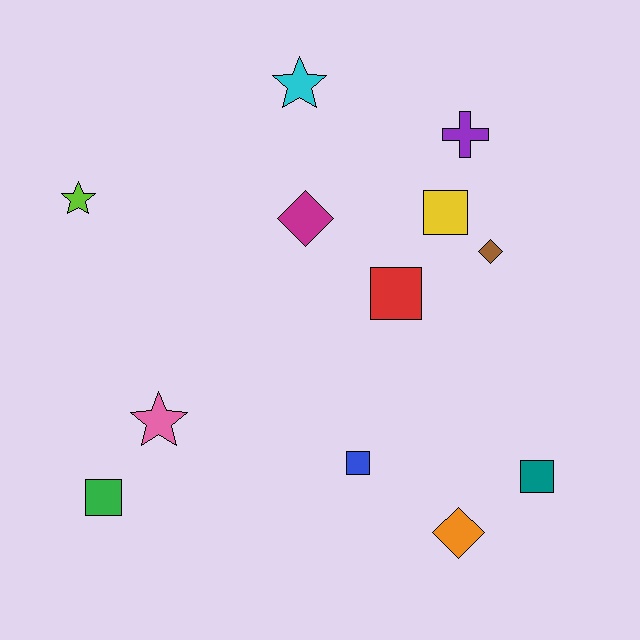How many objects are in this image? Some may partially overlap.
There are 12 objects.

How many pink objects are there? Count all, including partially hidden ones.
There is 1 pink object.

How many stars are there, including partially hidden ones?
There are 3 stars.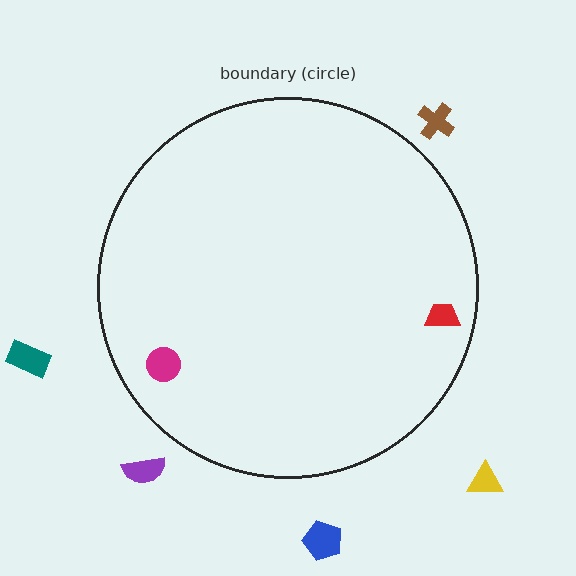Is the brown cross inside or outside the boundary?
Outside.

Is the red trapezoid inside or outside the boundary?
Inside.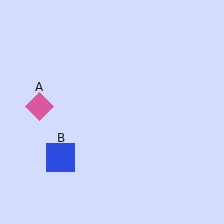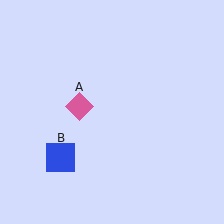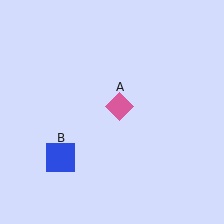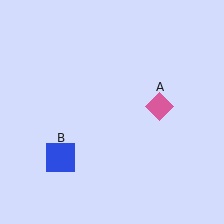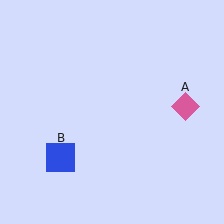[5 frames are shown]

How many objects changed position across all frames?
1 object changed position: pink diamond (object A).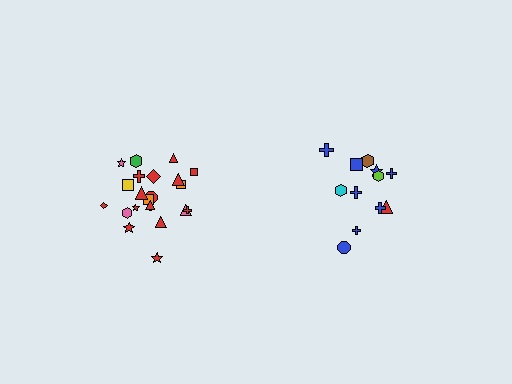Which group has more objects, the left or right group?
The left group.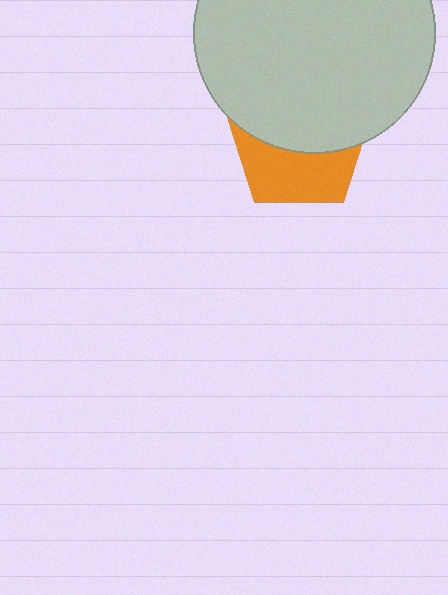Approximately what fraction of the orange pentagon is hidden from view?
Roughly 55% of the orange pentagon is hidden behind the light gray circle.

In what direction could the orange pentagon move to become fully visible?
The orange pentagon could move down. That would shift it out from behind the light gray circle entirely.